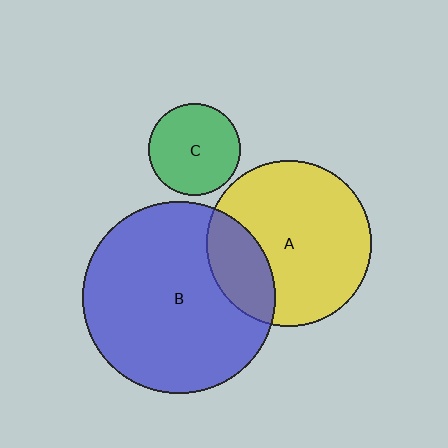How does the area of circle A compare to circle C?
Approximately 3.2 times.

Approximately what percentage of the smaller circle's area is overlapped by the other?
Approximately 25%.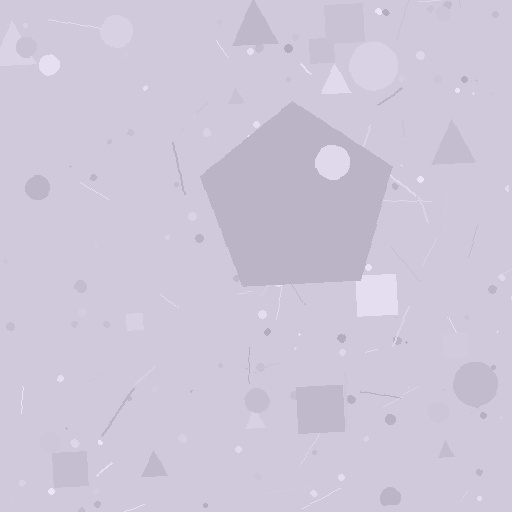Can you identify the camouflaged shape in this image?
The camouflaged shape is a pentagon.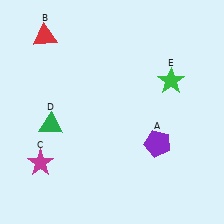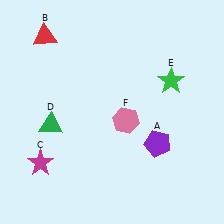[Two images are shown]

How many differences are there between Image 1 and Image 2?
There is 1 difference between the two images.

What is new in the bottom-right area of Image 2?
A pink hexagon (F) was added in the bottom-right area of Image 2.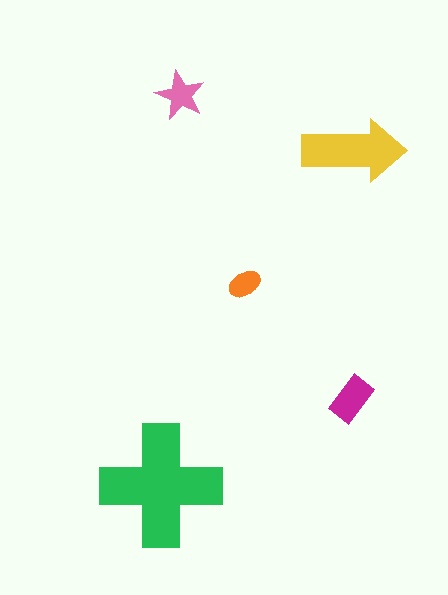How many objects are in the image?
There are 5 objects in the image.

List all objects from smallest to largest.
The orange ellipse, the pink star, the magenta rectangle, the yellow arrow, the green cross.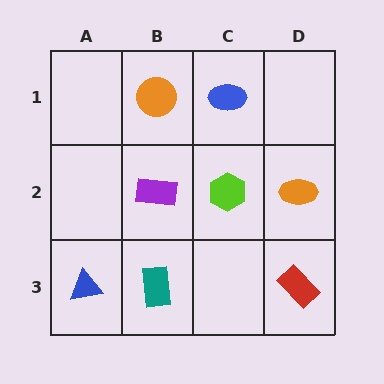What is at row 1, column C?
A blue ellipse.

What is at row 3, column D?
A red rectangle.